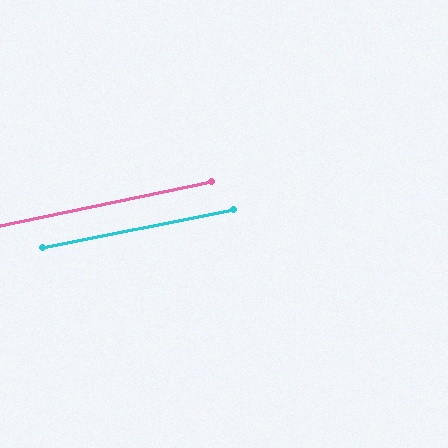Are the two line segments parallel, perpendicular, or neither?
Parallel — their directions differ by only 0.5°.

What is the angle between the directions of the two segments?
Approximately 1 degree.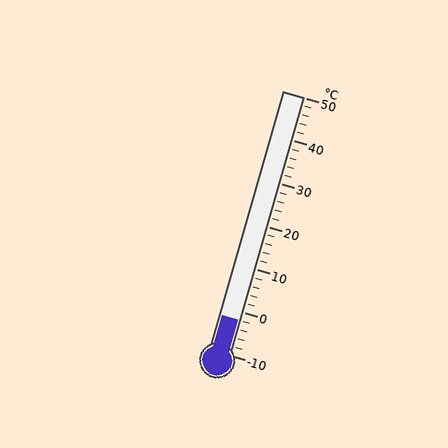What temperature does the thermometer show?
The thermometer shows approximately -2°C.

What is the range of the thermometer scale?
The thermometer scale ranges from -10°C to 50°C.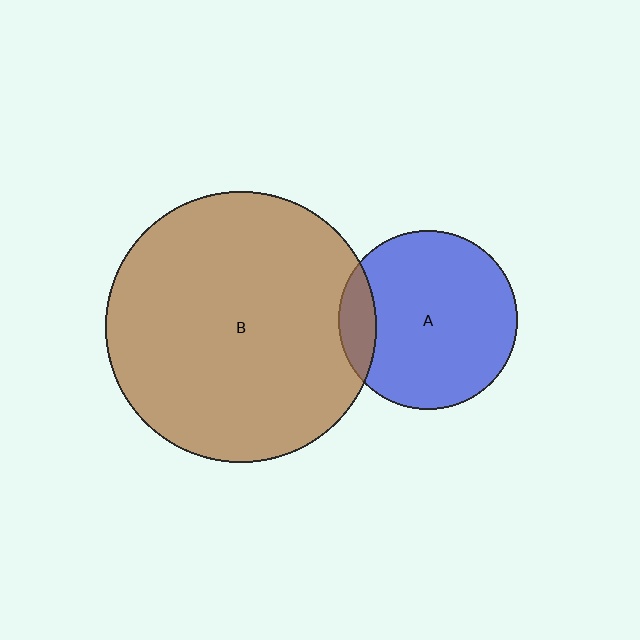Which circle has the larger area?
Circle B (brown).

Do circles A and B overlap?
Yes.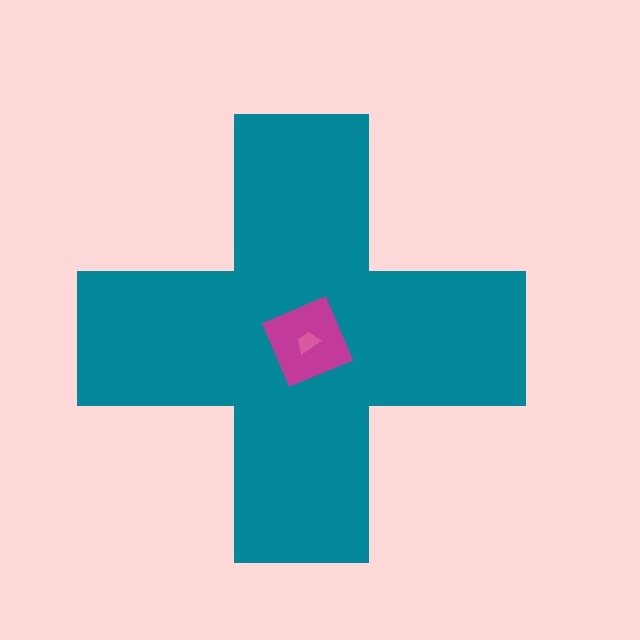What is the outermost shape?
The teal cross.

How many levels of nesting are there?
3.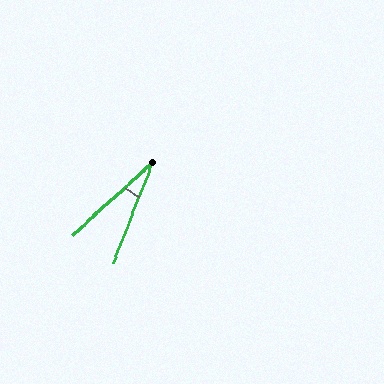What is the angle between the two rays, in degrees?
Approximately 26 degrees.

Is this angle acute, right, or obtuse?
It is acute.